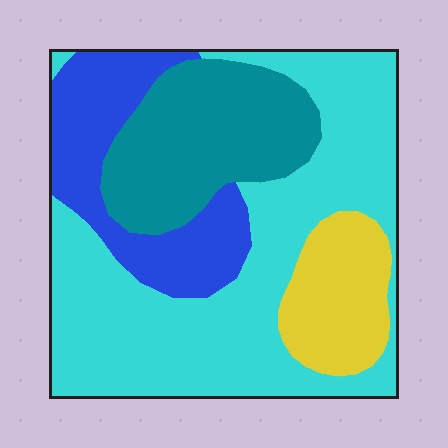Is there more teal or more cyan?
Cyan.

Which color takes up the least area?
Yellow, at roughly 10%.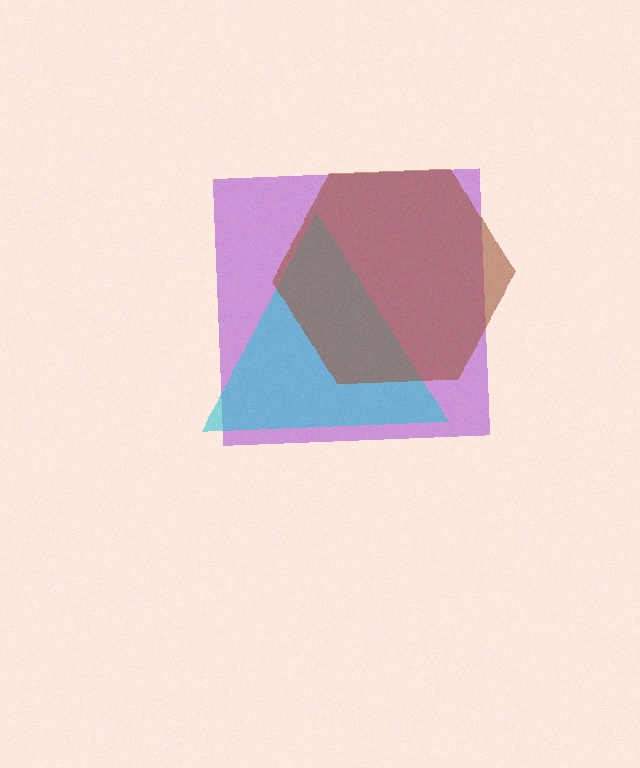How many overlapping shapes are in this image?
There are 3 overlapping shapes in the image.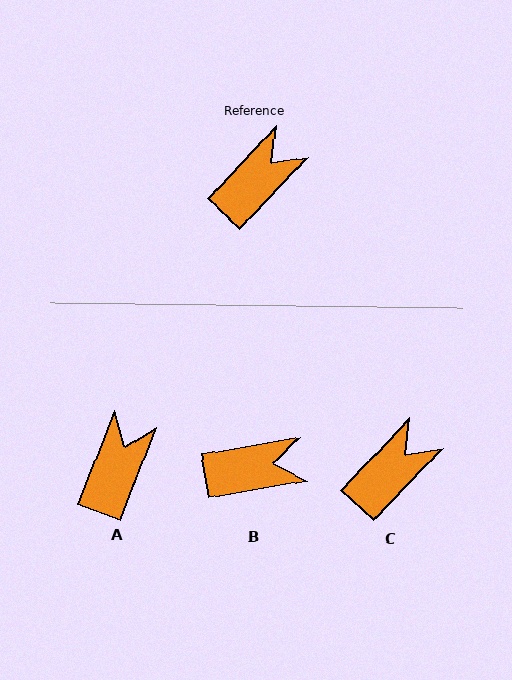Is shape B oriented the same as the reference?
No, it is off by about 37 degrees.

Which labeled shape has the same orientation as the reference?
C.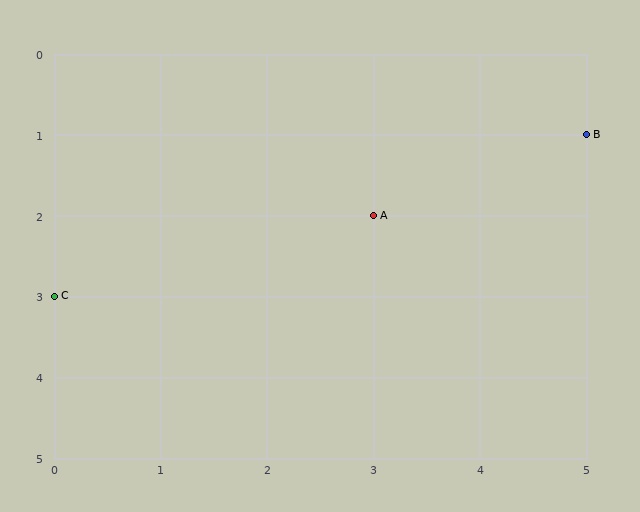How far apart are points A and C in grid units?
Points A and C are 3 columns and 1 row apart (about 3.2 grid units diagonally).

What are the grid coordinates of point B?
Point B is at grid coordinates (5, 1).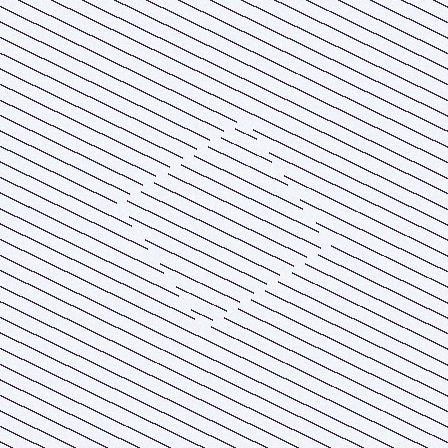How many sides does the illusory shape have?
4 sides — the line-ends trace a square.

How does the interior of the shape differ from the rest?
The interior of the shape contains the same grating, shifted by half a period — the contour is defined by the phase discontinuity where line-ends from the inner and outer gratings abut.